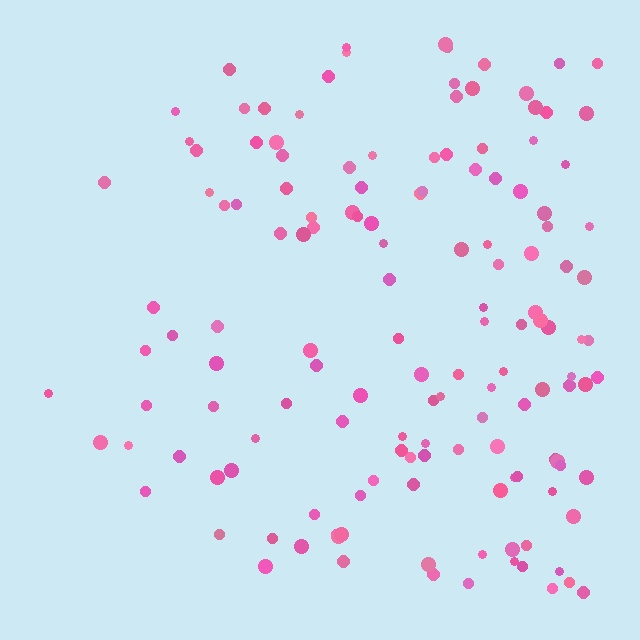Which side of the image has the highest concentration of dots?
The right.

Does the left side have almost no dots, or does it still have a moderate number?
Still a moderate number, just noticeably fewer than the right.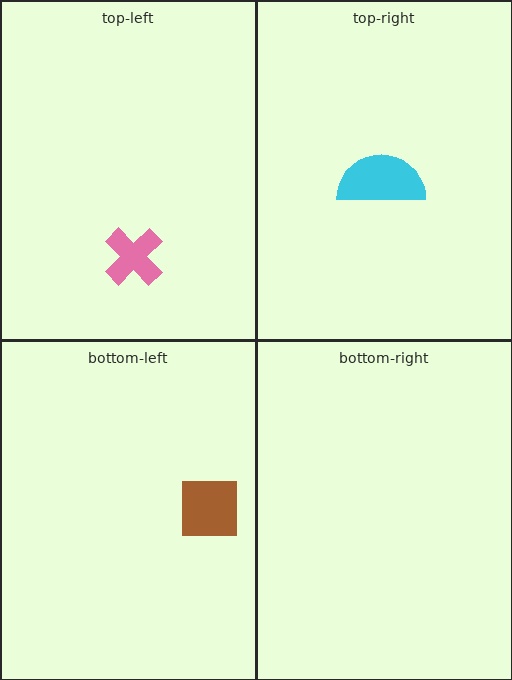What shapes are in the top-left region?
The pink cross.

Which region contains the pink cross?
The top-left region.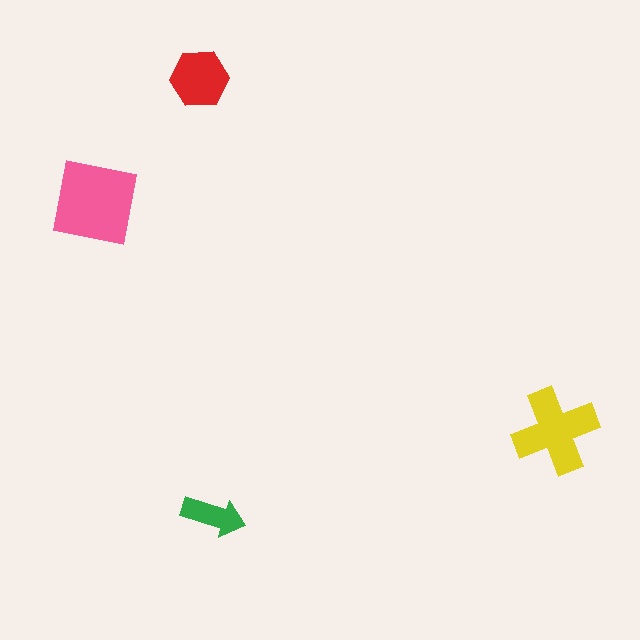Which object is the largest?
The pink square.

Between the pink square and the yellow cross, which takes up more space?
The pink square.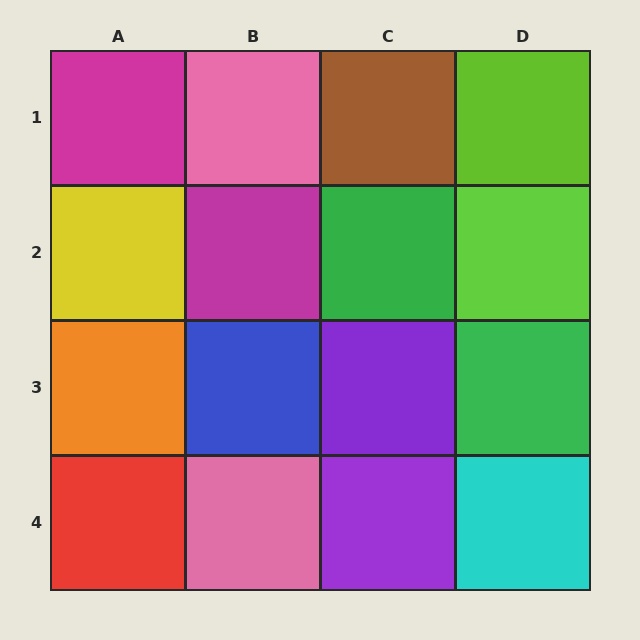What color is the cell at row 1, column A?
Magenta.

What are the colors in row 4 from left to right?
Red, pink, purple, cyan.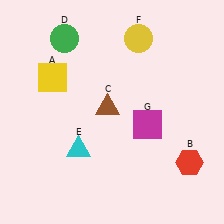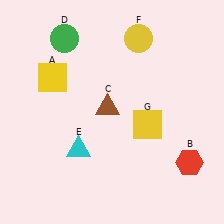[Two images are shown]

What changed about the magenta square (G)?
In Image 1, G is magenta. In Image 2, it changed to yellow.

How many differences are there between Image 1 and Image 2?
There is 1 difference between the two images.